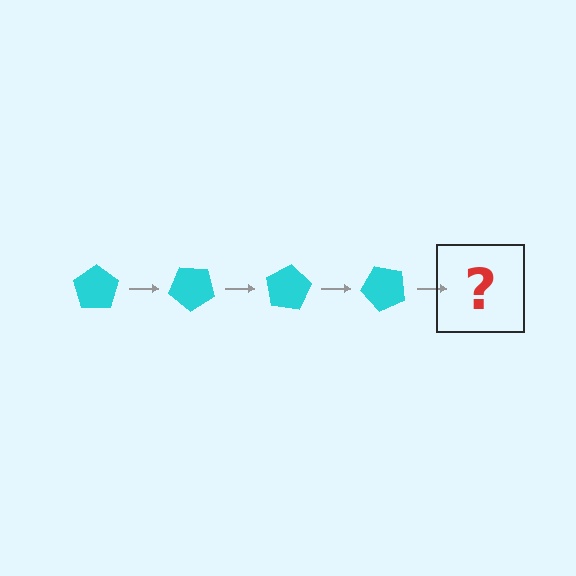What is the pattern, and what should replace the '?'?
The pattern is that the pentagon rotates 40 degrees each step. The '?' should be a cyan pentagon rotated 160 degrees.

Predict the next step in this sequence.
The next step is a cyan pentagon rotated 160 degrees.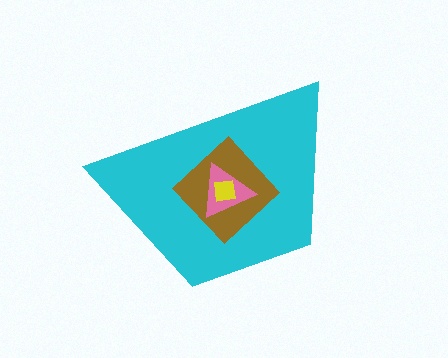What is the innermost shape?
The yellow square.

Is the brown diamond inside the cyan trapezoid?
Yes.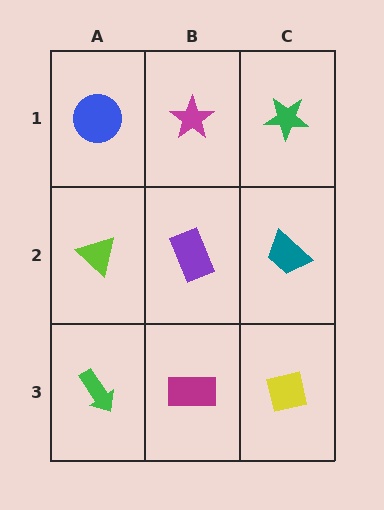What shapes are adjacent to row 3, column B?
A purple rectangle (row 2, column B), a green arrow (row 3, column A), a yellow square (row 3, column C).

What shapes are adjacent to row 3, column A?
A lime triangle (row 2, column A), a magenta rectangle (row 3, column B).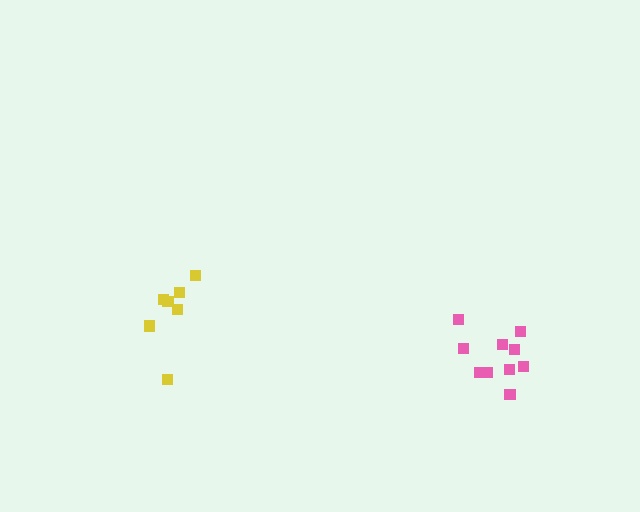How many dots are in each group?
Group 1: 10 dots, Group 2: 7 dots (17 total).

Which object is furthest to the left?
The yellow cluster is leftmost.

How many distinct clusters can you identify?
There are 2 distinct clusters.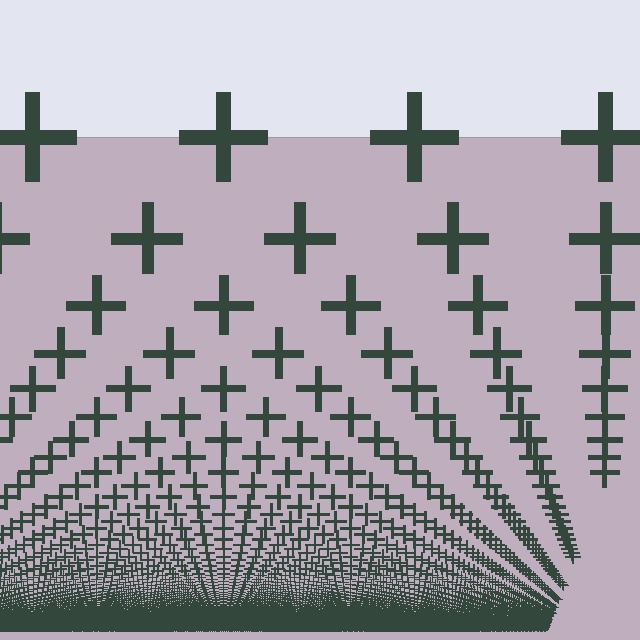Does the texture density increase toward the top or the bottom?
Density increases toward the bottom.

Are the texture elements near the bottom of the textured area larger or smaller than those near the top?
Smaller. The gradient is inverted — elements near the bottom are smaller and denser.